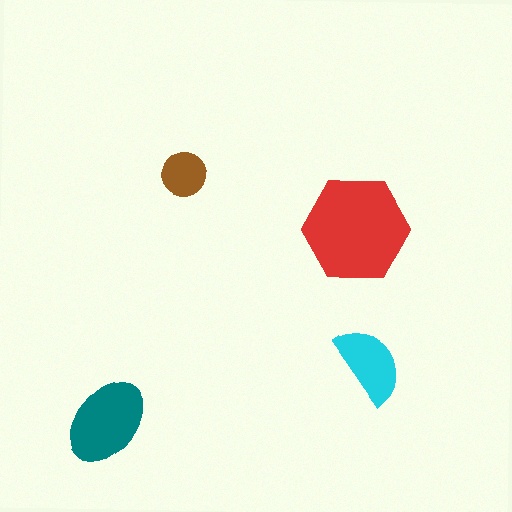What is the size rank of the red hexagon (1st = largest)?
1st.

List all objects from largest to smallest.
The red hexagon, the teal ellipse, the cyan semicircle, the brown circle.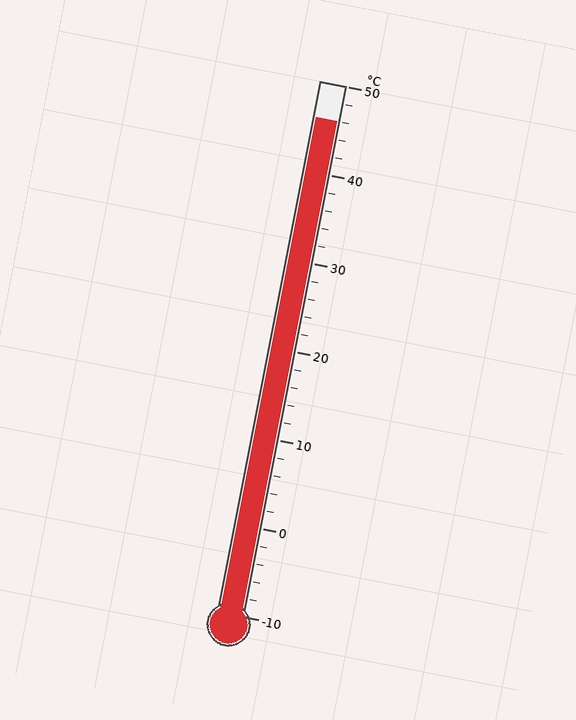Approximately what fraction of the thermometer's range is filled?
The thermometer is filled to approximately 95% of its range.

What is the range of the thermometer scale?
The thermometer scale ranges from -10°C to 50°C.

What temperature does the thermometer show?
The thermometer shows approximately 46°C.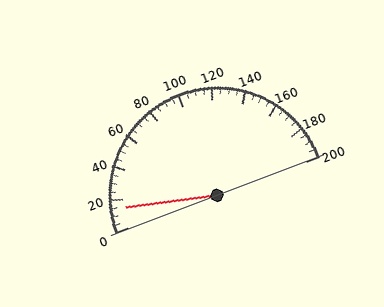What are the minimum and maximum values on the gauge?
The gauge ranges from 0 to 200.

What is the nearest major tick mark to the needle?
The nearest major tick mark is 20.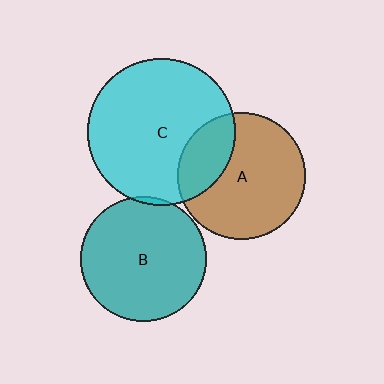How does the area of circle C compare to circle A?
Approximately 1.3 times.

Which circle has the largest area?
Circle C (cyan).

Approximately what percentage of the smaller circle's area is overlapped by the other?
Approximately 25%.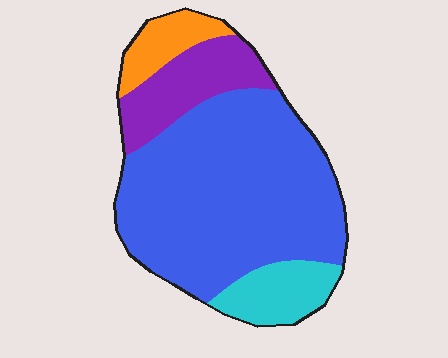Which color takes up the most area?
Blue, at roughly 65%.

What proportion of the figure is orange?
Orange covers roughly 10% of the figure.